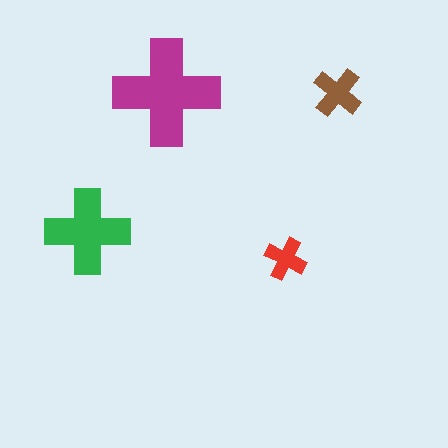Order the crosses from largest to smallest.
the magenta one, the green one, the brown one, the red one.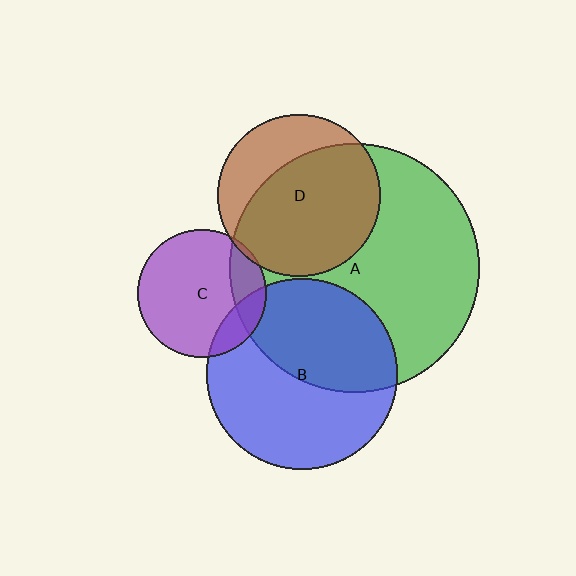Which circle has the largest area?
Circle A (green).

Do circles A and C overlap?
Yes.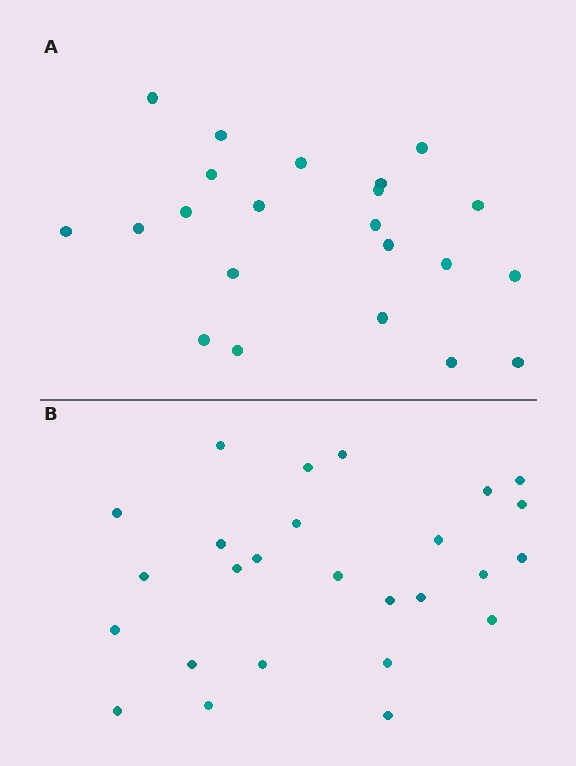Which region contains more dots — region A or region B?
Region B (the bottom region) has more dots.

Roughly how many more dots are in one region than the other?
Region B has about 4 more dots than region A.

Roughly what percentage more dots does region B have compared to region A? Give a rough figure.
About 20% more.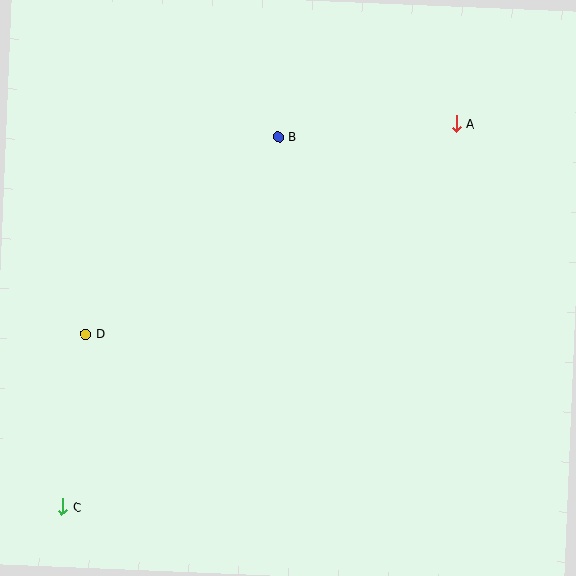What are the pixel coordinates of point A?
Point A is at (456, 123).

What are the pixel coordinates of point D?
Point D is at (86, 334).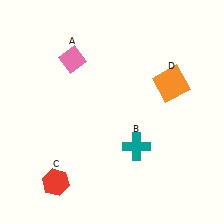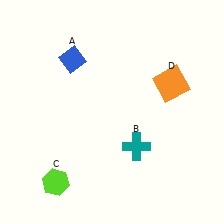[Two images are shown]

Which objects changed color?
A changed from pink to blue. C changed from red to lime.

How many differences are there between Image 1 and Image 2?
There are 2 differences between the two images.